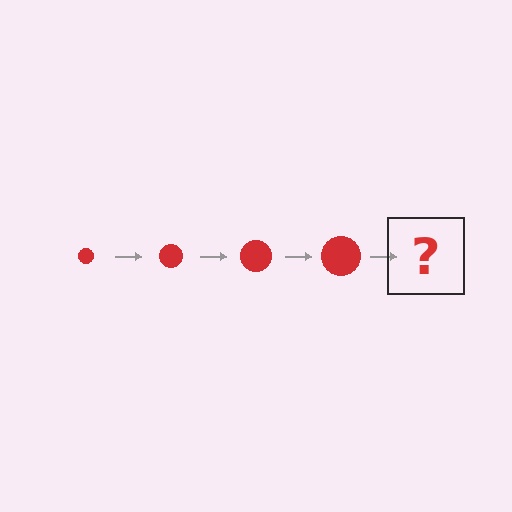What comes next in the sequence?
The next element should be a red circle, larger than the previous one.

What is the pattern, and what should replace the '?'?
The pattern is that the circle gets progressively larger each step. The '?' should be a red circle, larger than the previous one.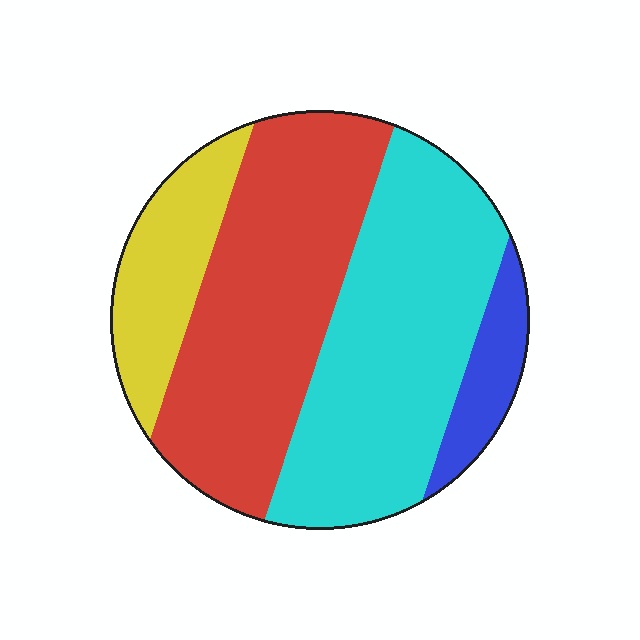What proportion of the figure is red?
Red takes up about three eighths (3/8) of the figure.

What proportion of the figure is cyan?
Cyan covers about 40% of the figure.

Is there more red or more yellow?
Red.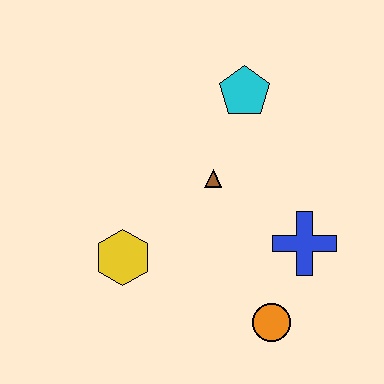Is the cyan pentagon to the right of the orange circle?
No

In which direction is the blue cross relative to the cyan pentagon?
The blue cross is below the cyan pentagon.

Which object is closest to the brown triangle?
The cyan pentagon is closest to the brown triangle.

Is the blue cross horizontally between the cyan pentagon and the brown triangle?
No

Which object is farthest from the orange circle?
The cyan pentagon is farthest from the orange circle.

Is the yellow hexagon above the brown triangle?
No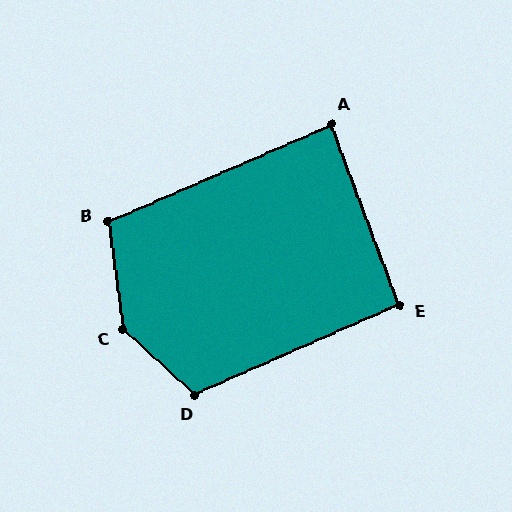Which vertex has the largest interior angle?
C, at approximately 140 degrees.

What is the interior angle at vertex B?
Approximately 106 degrees (obtuse).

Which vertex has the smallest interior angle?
A, at approximately 87 degrees.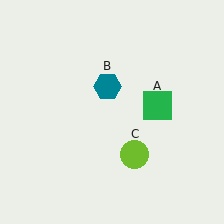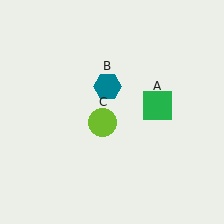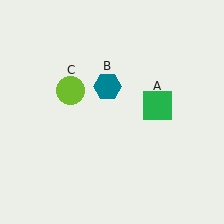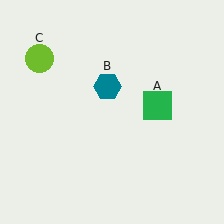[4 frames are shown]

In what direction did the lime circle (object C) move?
The lime circle (object C) moved up and to the left.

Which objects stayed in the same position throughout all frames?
Green square (object A) and teal hexagon (object B) remained stationary.